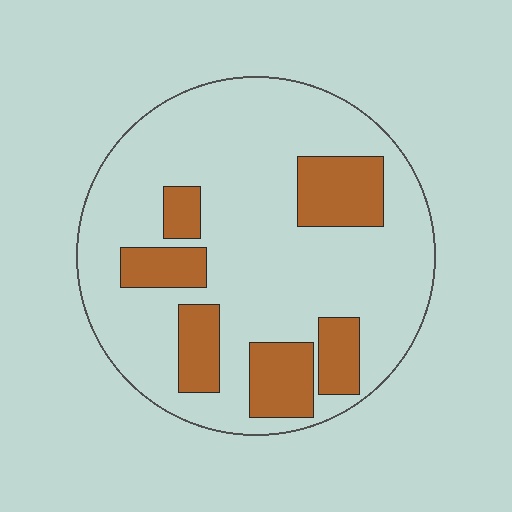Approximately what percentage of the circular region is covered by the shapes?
Approximately 25%.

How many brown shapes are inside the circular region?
6.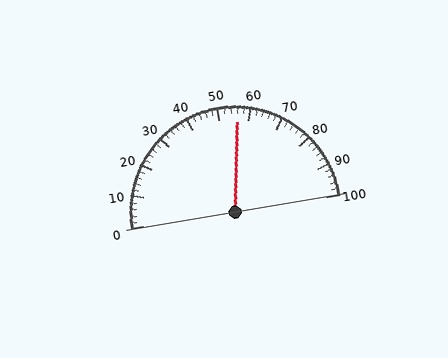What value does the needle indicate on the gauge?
The needle indicates approximately 56.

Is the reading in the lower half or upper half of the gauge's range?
The reading is in the upper half of the range (0 to 100).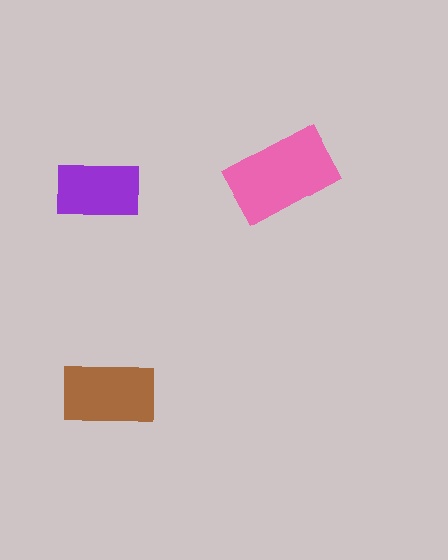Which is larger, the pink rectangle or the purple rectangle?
The pink one.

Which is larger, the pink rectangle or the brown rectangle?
The pink one.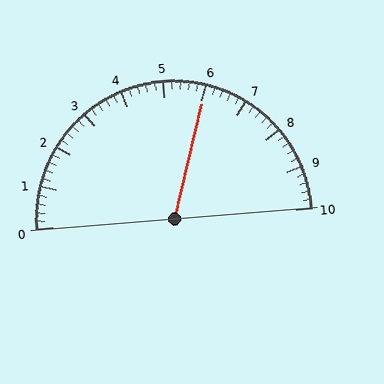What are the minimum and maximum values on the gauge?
The gauge ranges from 0 to 10.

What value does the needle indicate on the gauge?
The needle indicates approximately 6.0.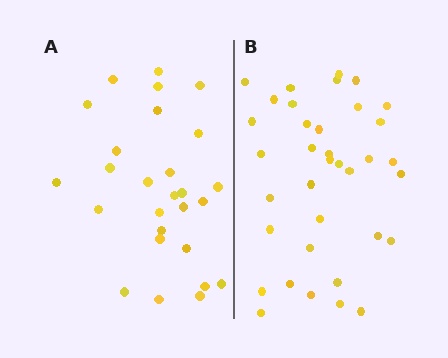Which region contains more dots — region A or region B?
Region B (the right region) has more dots.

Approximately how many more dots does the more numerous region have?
Region B has roughly 8 or so more dots than region A.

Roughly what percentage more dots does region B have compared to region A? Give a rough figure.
About 35% more.